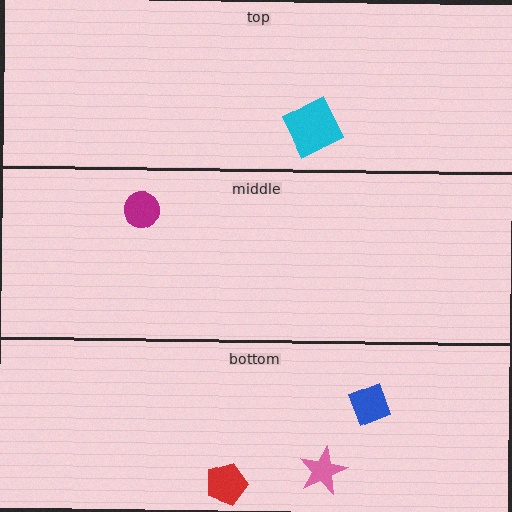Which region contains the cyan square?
The top region.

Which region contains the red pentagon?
The bottom region.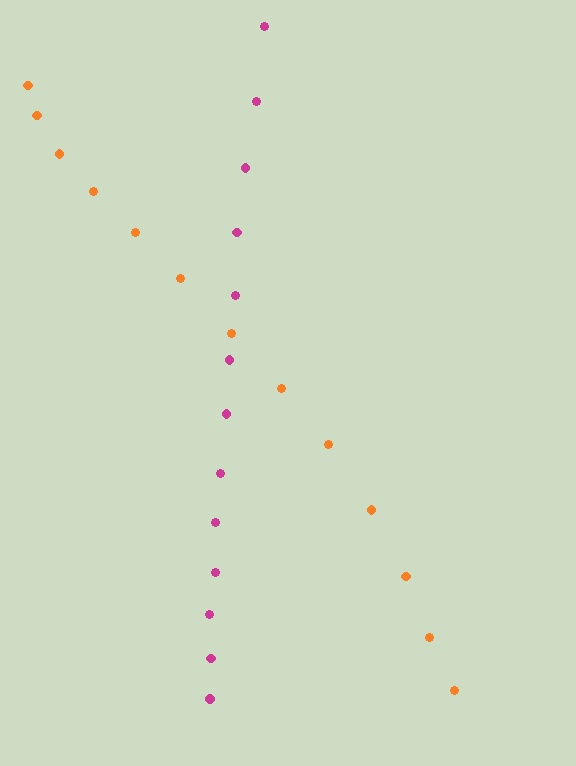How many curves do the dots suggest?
There are 2 distinct paths.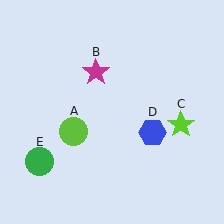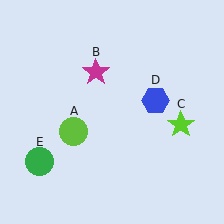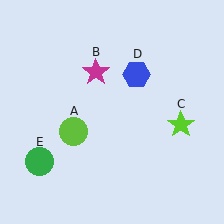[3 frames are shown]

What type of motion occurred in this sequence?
The blue hexagon (object D) rotated counterclockwise around the center of the scene.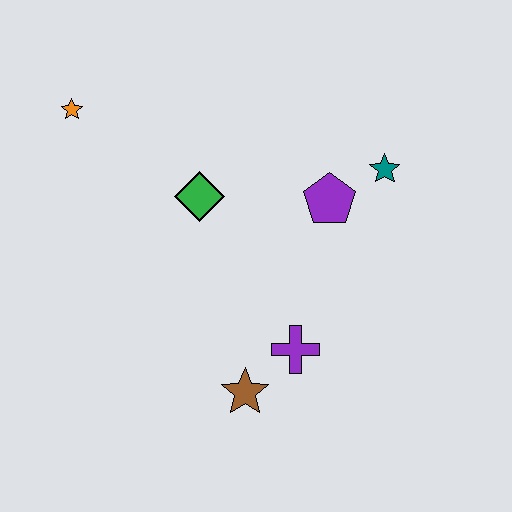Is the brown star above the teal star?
No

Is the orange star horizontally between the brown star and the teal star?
No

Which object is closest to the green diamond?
The purple pentagon is closest to the green diamond.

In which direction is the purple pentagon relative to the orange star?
The purple pentagon is to the right of the orange star.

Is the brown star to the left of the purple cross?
Yes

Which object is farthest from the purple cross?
The orange star is farthest from the purple cross.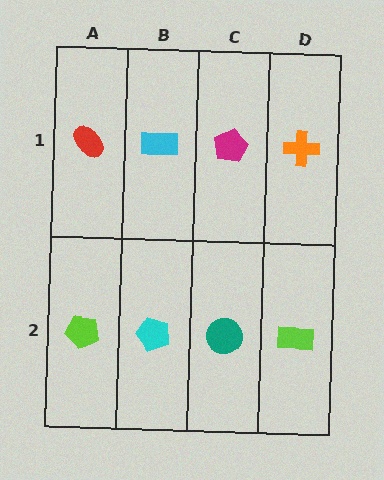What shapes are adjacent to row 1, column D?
A lime rectangle (row 2, column D), a magenta pentagon (row 1, column C).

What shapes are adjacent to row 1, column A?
A lime pentagon (row 2, column A), a cyan rectangle (row 1, column B).